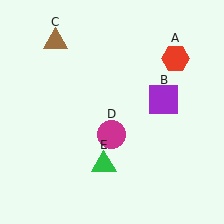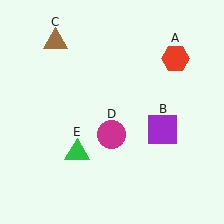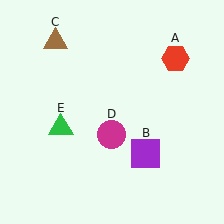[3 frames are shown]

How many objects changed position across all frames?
2 objects changed position: purple square (object B), green triangle (object E).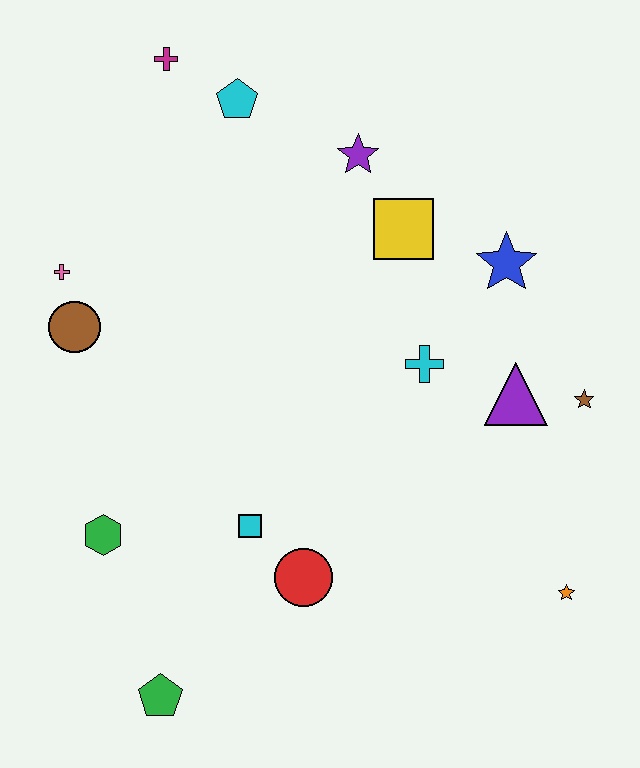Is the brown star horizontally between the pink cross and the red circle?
No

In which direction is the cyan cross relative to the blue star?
The cyan cross is below the blue star.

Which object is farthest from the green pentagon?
The magenta cross is farthest from the green pentagon.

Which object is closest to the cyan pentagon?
The magenta cross is closest to the cyan pentagon.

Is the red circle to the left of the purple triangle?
Yes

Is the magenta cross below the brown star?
No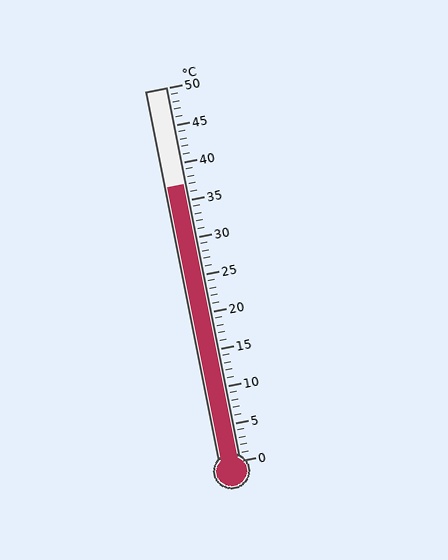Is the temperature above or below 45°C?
The temperature is below 45°C.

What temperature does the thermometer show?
The thermometer shows approximately 37°C.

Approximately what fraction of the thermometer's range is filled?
The thermometer is filled to approximately 75% of its range.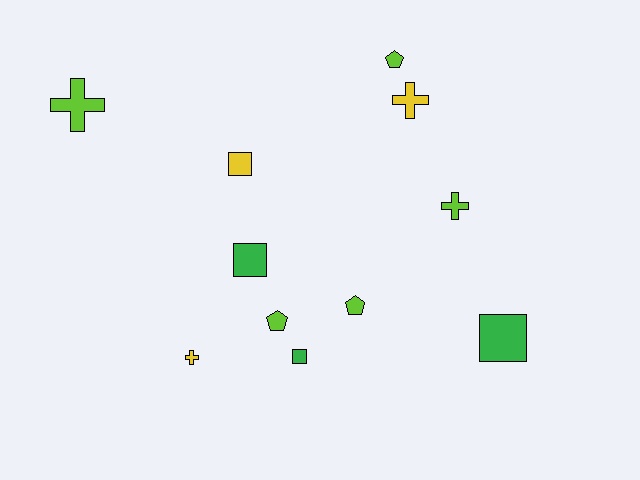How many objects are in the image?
There are 11 objects.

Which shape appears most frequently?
Square, with 4 objects.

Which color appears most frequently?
Lime, with 5 objects.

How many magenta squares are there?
There are no magenta squares.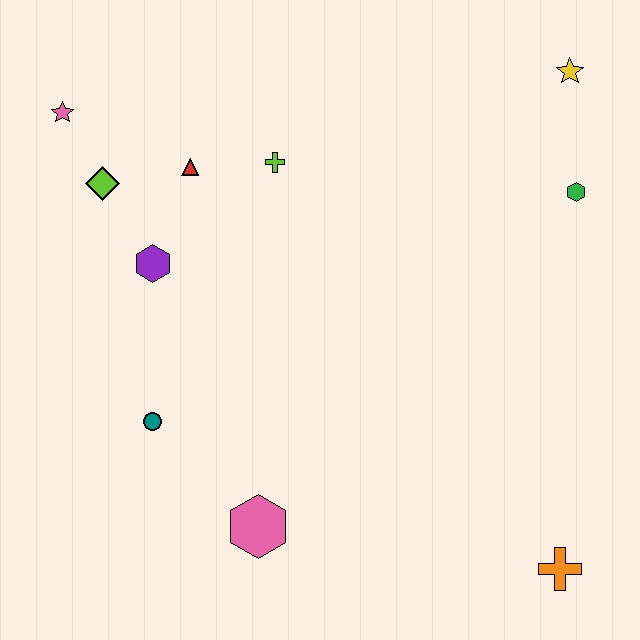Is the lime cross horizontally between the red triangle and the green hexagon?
Yes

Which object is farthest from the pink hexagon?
The yellow star is farthest from the pink hexagon.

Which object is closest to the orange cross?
The pink hexagon is closest to the orange cross.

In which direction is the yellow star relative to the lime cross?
The yellow star is to the right of the lime cross.